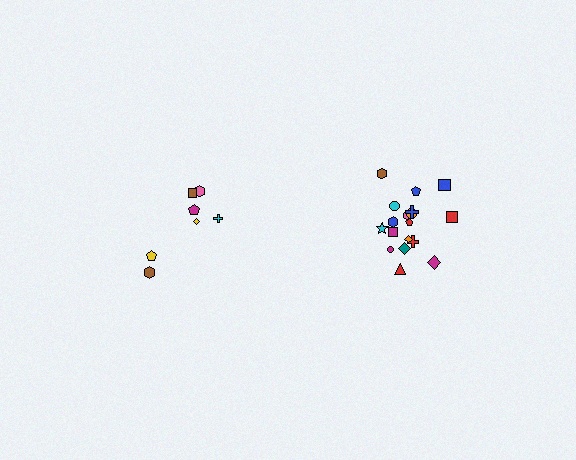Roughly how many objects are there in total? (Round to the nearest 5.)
Roughly 25 objects in total.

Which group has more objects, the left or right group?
The right group.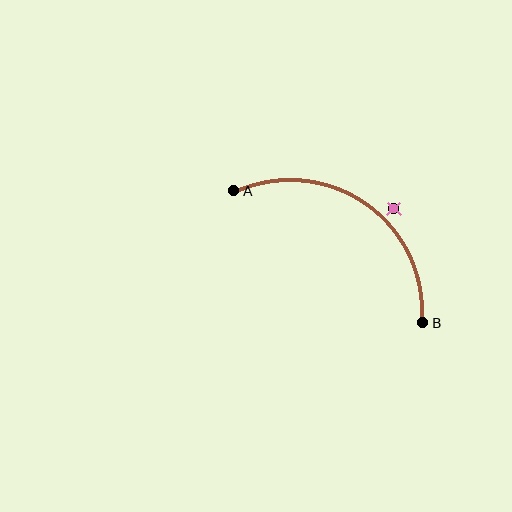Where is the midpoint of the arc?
The arc midpoint is the point on the curve farthest from the straight line joining A and B. It sits above and to the right of that line.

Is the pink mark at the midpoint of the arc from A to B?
No — the pink mark does not lie on the arc at all. It sits slightly outside the curve.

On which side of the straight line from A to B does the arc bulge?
The arc bulges above and to the right of the straight line connecting A and B.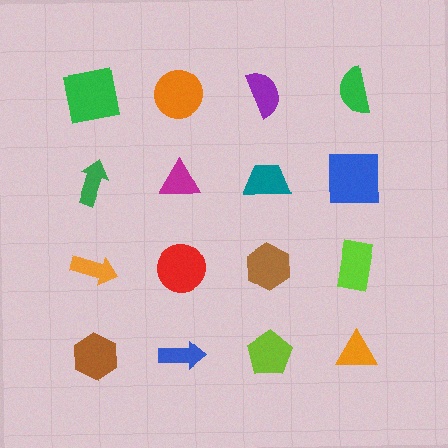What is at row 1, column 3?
A purple semicircle.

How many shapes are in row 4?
4 shapes.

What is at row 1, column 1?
A green square.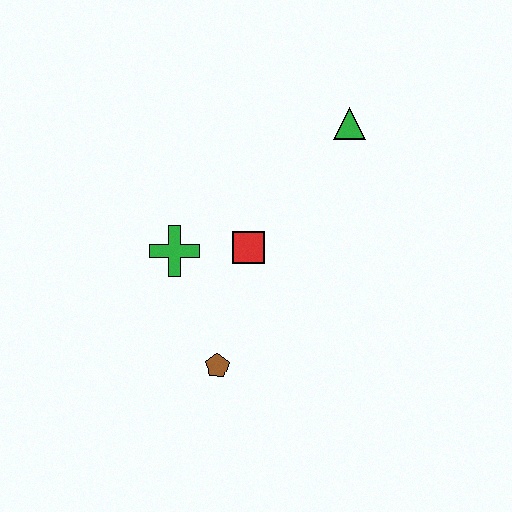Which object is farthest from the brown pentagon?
The green triangle is farthest from the brown pentagon.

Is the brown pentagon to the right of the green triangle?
No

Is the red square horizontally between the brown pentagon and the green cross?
No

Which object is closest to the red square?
The green cross is closest to the red square.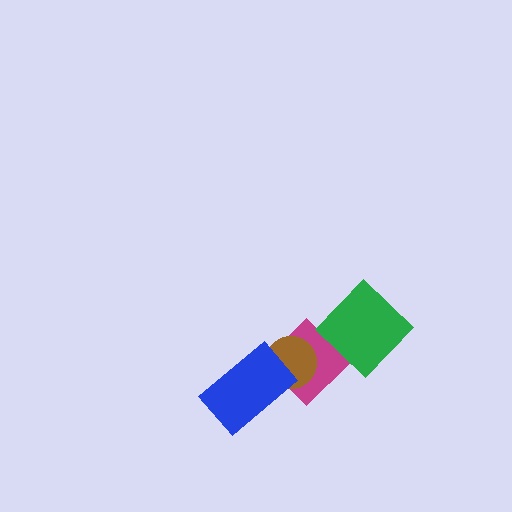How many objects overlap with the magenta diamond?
3 objects overlap with the magenta diamond.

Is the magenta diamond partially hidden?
Yes, it is partially covered by another shape.